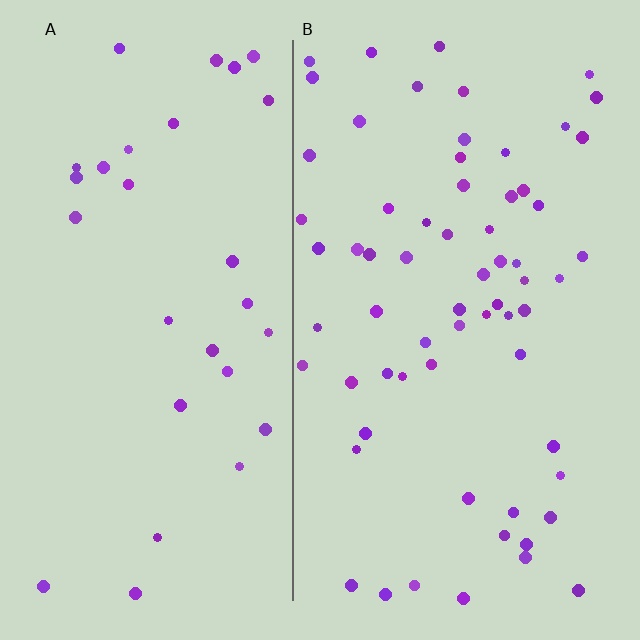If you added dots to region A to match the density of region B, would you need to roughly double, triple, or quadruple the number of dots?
Approximately double.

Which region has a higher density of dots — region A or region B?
B (the right).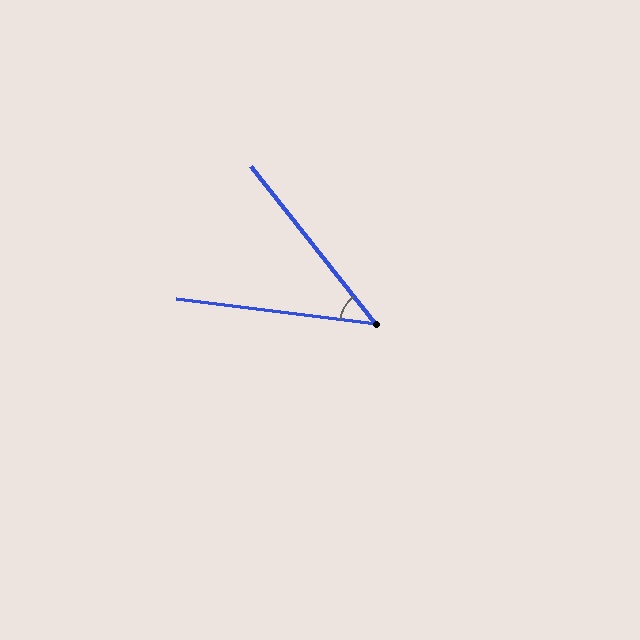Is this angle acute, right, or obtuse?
It is acute.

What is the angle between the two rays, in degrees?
Approximately 45 degrees.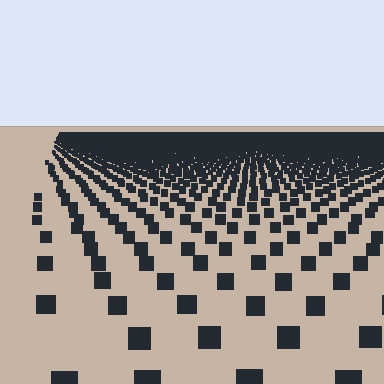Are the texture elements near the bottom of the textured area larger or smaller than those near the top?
Larger. Near the bottom, elements are closer to the viewer and appear at a bigger on-screen size.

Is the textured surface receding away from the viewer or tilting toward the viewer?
The surface is receding away from the viewer. Texture elements get smaller and denser toward the top.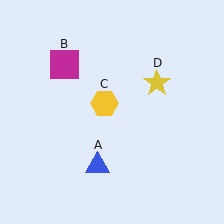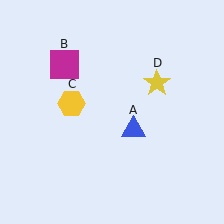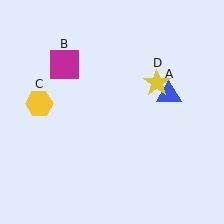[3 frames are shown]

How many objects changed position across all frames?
2 objects changed position: blue triangle (object A), yellow hexagon (object C).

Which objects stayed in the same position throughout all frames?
Magenta square (object B) and yellow star (object D) remained stationary.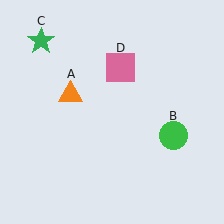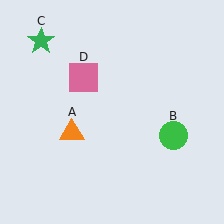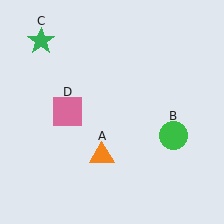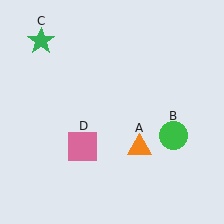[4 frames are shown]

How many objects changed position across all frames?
2 objects changed position: orange triangle (object A), pink square (object D).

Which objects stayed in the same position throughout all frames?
Green circle (object B) and green star (object C) remained stationary.